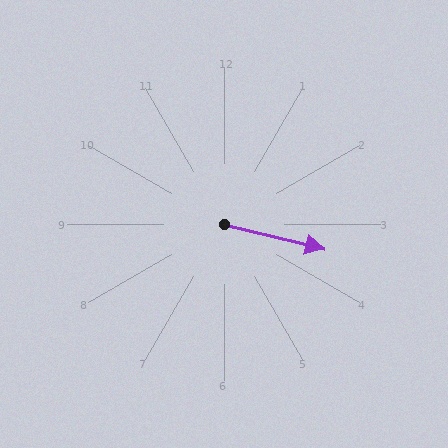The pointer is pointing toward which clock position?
Roughly 3 o'clock.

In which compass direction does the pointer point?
East.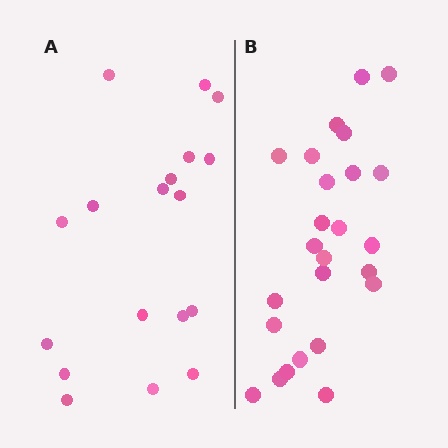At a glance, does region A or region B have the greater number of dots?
Region B (the right region) has more dots.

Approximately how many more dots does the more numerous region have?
Region B has roughly 8 or so more dots than region A.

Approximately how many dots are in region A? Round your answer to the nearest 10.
About 20 dots. (The exact count is 18, which rounds to 20.)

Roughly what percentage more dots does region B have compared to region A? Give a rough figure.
About 40% more.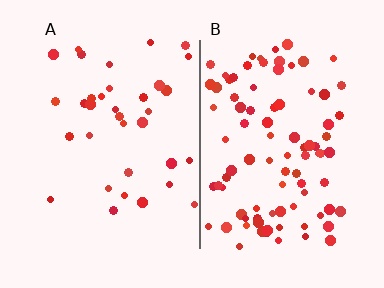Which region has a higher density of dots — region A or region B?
B (the right).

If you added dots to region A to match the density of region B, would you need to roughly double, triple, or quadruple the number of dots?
Approximately triple.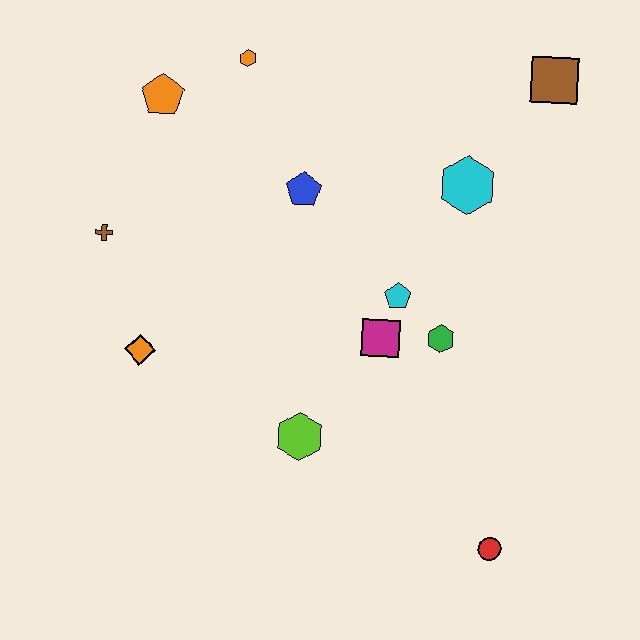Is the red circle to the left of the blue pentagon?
No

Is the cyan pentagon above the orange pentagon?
No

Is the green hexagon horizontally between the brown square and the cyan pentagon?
Yes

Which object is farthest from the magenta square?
The orange pentagon is farthest from the magenta square.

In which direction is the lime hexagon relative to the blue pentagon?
The lime hexagon is below the blue pentagon.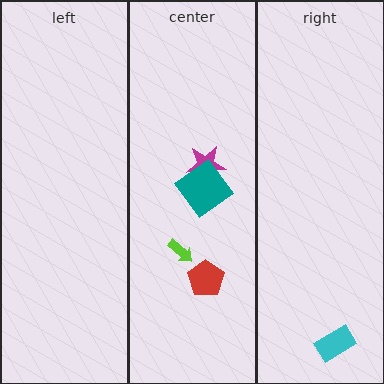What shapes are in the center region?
The red pentagon, the lime arrow, the magenta star, the teal diamond.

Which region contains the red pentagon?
The center region.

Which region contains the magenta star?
The center region.